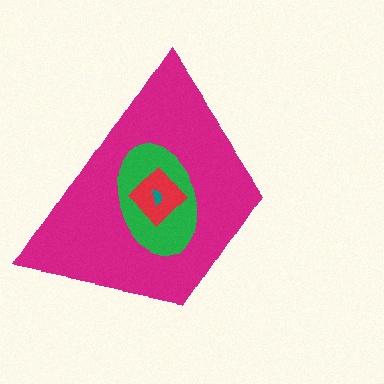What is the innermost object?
The teal semicircle.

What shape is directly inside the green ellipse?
The red diamond.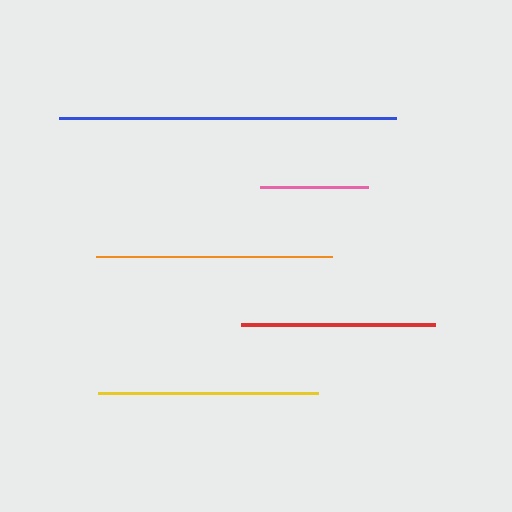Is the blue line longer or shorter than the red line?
The blue line is longer than the red line.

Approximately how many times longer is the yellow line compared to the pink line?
The yellow line is approximately 2.0 times the length of the pink line.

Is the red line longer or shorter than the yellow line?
The yellow line is longer than the red line.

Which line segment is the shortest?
The pink line is the shortest at approximately 108 pixels.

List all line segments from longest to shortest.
From longest to shortest: blue, orange, yellow, red, pink.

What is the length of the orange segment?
The orange segment is approximately 236 pixels long.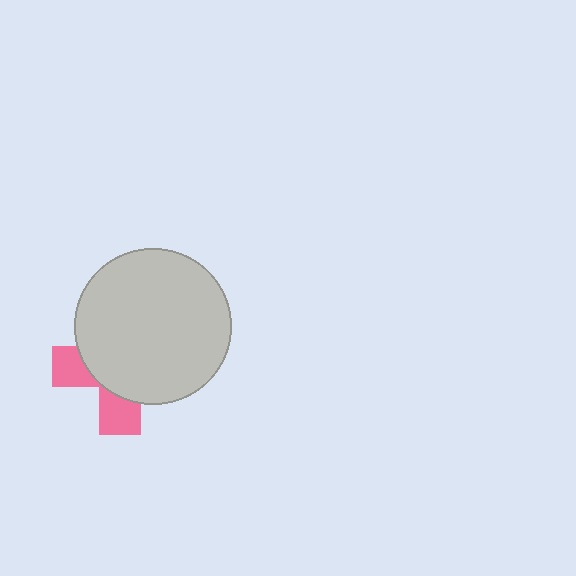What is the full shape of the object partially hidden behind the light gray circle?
The partially hidden object is a pink cross.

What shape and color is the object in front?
The object in front is a light gray circle.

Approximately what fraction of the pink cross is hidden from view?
Roughly 68% of the pink cross is hidden behind the light gray circle.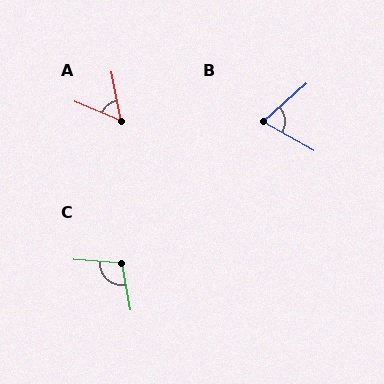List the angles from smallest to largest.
A (56°), B (71°), C (105°).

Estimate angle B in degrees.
Approximately 71 degrees.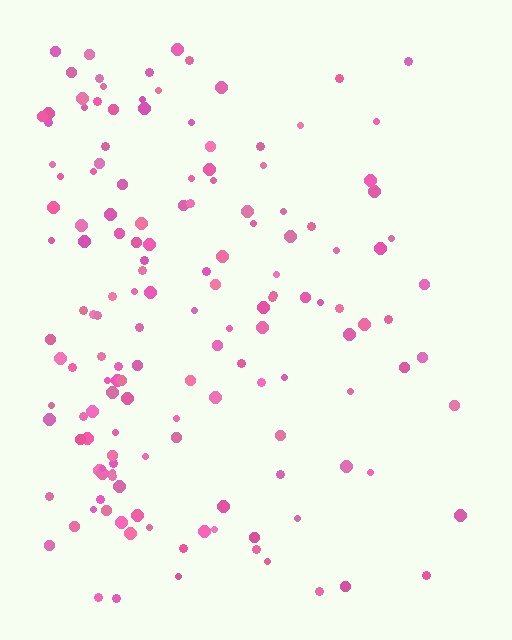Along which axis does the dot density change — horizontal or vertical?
Horizontal.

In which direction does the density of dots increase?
From right to left, with the left side densest.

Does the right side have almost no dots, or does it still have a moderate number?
Still a moderate number, just noticeably fewer than the left.